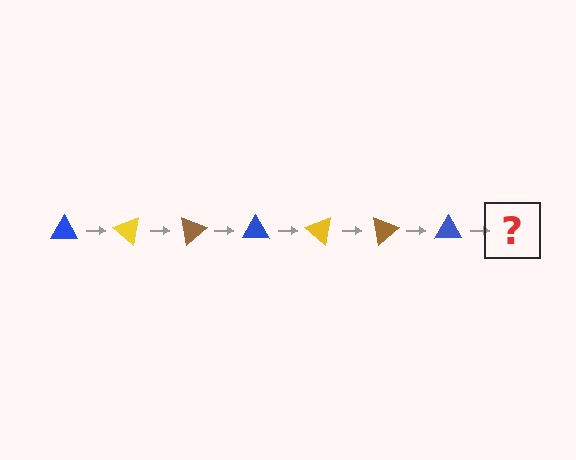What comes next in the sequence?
The next element should be a yellow triangle, rotated 280 degrees from the start.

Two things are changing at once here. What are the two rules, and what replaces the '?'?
The two rules are that it rotates 40 degrees each step and the color cycles through blue, yellow, and brown. The '?' should be a yellow triangle, rotated 280 degrees from the start.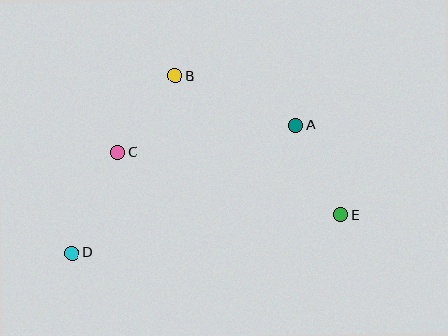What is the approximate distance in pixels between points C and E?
The distance between C and E is approximately 232 pixels.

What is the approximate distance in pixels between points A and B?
The distance between A and B is approximately 130 pixels.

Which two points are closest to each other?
Points B and C are closest to each other.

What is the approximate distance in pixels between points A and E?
The distance between A and E is approximately 100 pixels.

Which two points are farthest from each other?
Points D and E are farthest from each other.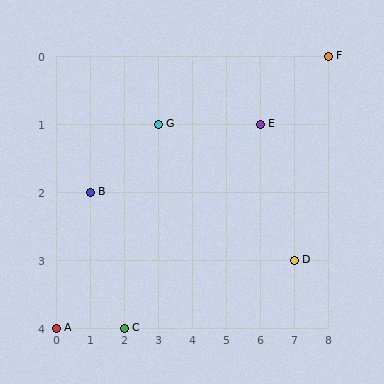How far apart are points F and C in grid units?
Points F and C are 6 columns and 4 rows apart (about 7.2 grid units diagonally).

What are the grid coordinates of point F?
Point F is at grid coordinates (8, 0).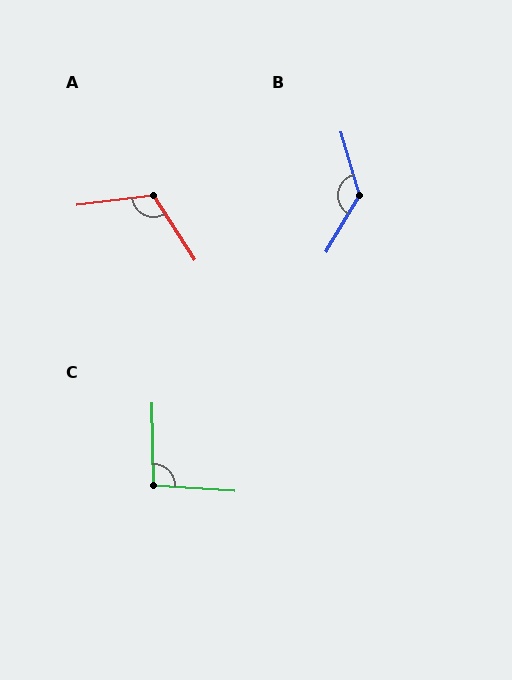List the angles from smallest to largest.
C (95°), A (116°), B (134°).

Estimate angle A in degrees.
Approximately 116 degrees.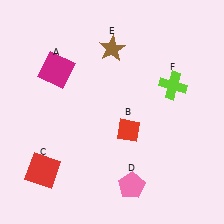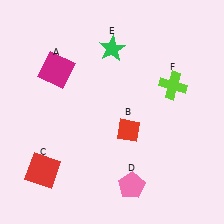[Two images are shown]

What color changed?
The star (E) changed from brown in Image 1 to green in Image 2.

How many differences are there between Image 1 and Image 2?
There is 1 difference between the two images.